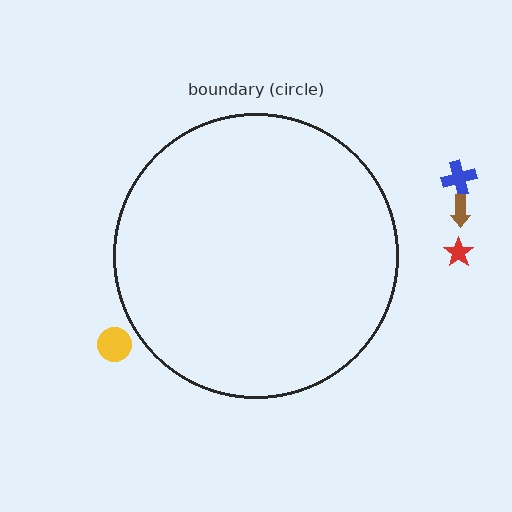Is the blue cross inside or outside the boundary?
Outside.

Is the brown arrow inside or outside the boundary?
Outside.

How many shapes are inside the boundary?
0 inside, 4 outside.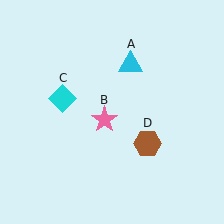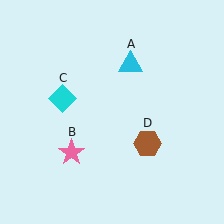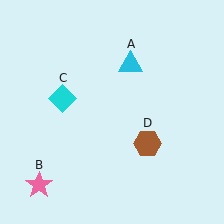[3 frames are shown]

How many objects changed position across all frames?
1 object changed position: pink star (object B).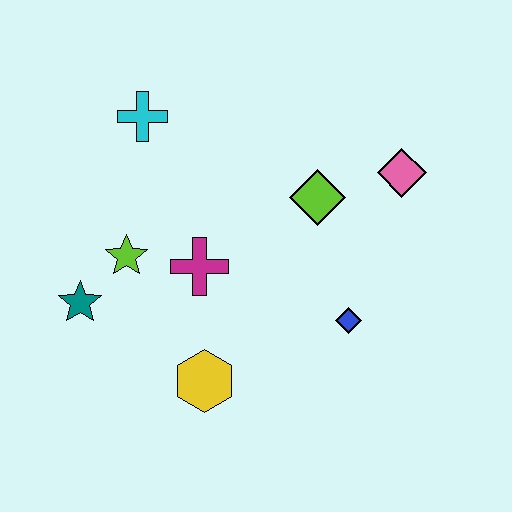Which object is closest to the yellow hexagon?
The magenta cross is closest to the yellow hexagon.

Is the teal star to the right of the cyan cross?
No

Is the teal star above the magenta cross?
No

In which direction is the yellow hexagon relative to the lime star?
The yellow hexagon is below the lime star.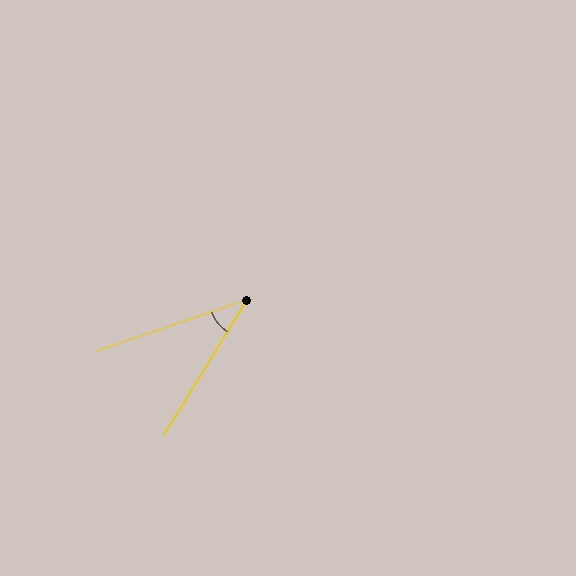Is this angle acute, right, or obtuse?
It is acute.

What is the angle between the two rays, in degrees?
Approximately 40 degrees.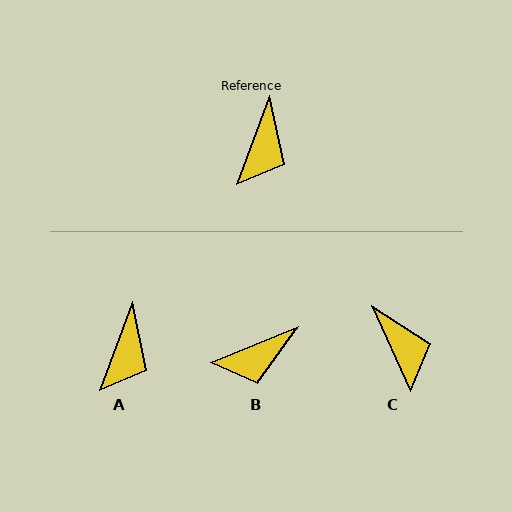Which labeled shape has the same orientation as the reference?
A.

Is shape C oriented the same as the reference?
No, it is off by about 44 degrees.